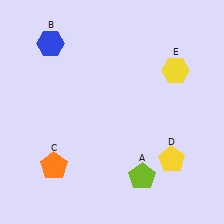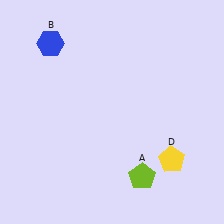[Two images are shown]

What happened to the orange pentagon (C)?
The orange pentagon (C) was removed in Image 2. It was in the bottom-left area of Image 1.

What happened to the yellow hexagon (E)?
The yellow hexagon (E) was removed in Image 2. It was in the top-right area of Image 1.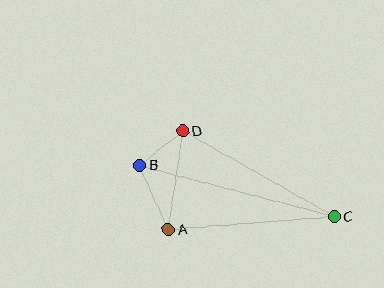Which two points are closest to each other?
Points B and D are closest to each other.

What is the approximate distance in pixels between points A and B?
The distance between A and B is approximately 70 pixels.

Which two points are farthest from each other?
Points B and C are farthest from each other.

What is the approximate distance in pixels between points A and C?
The distance between A and C is approximately 167 pixels.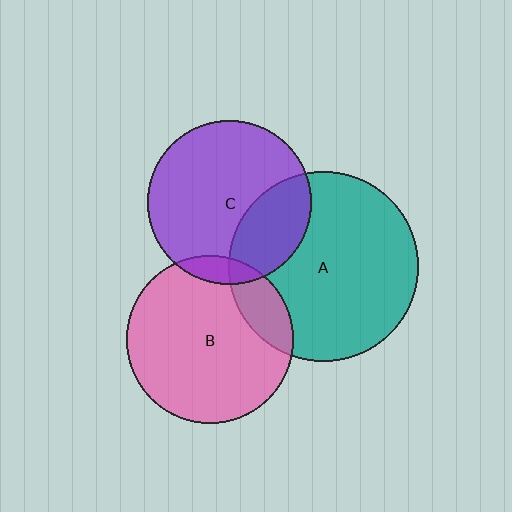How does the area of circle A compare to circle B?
Approximately 1.3 times.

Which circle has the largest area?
Circle A (teal).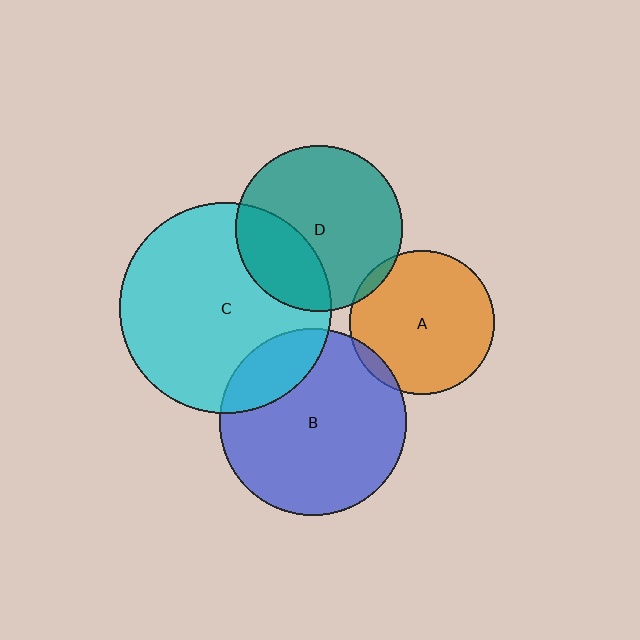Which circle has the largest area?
Circle C (cyan).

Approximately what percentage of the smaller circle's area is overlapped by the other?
Approximately 20%.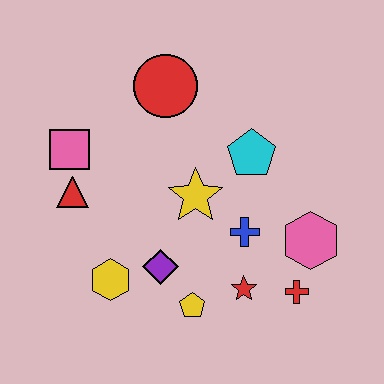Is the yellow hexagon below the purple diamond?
Yes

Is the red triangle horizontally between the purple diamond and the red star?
No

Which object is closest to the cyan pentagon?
The yellow star is closest to the cyan pentagon.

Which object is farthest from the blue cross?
The pink square is farthest from the blue cross.